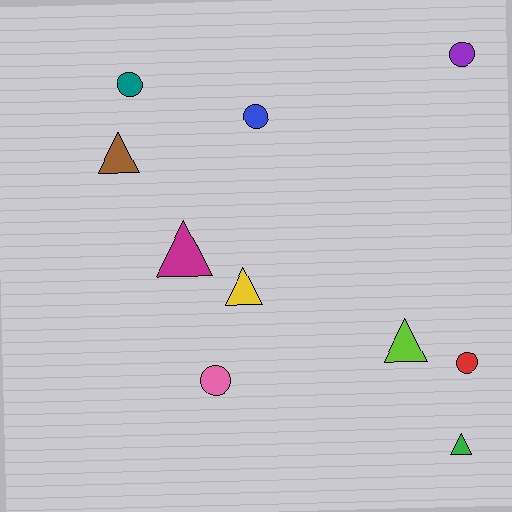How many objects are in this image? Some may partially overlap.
There are 10 objects.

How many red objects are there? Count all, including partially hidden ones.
There is 1 red object.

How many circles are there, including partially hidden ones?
There are 5 circles.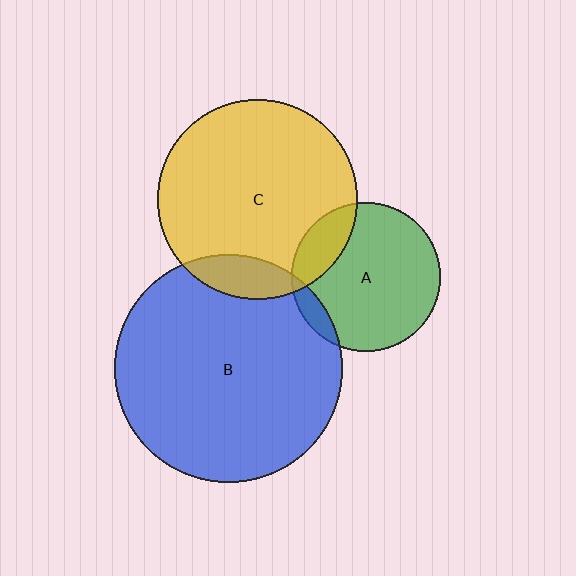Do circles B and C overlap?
Yes.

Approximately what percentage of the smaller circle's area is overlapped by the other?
Approximately 10%.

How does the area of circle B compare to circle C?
Approximately 1.3 times.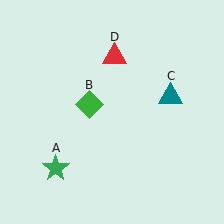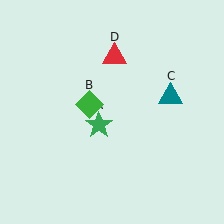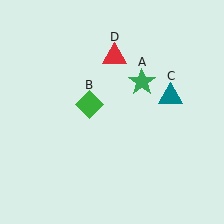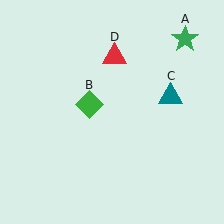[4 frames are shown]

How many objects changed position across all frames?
1 object changed position: green star (object A).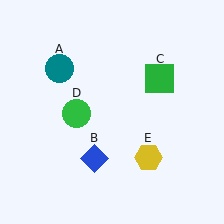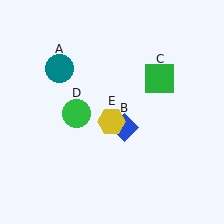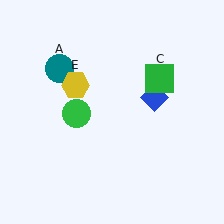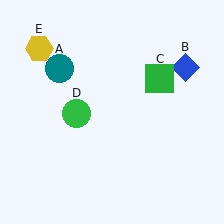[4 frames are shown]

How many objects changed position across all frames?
2 objects changed position: blue diamond (object B), yellow hexagon (object E).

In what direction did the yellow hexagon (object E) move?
The yellow hexagon (object E) moved up and to the left.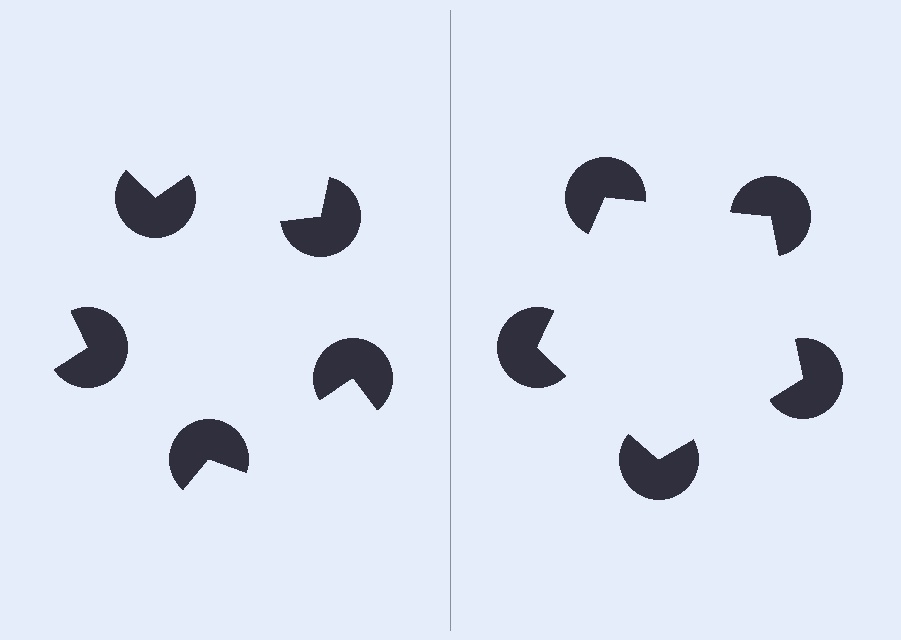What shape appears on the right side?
An illusory pentagon.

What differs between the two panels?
The pac-man discs are positioned identically on both sides; only the wedge orientations differ. On the right they align to a pentagon; on the left they are misaligned.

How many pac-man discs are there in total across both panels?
10 — 5 on each side.